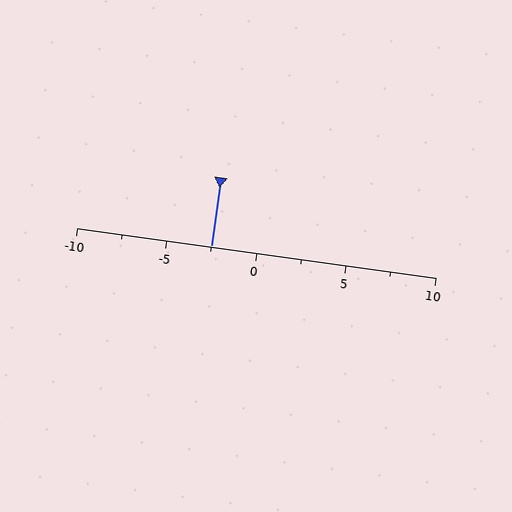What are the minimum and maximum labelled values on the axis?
The axis runs from -10 to 10.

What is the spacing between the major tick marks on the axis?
The major ticks are spaced 5 apart.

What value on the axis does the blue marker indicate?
The marker indicates approximately -2.5.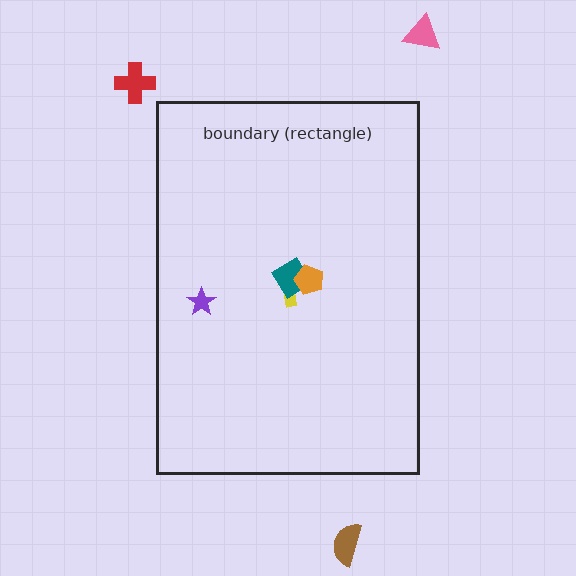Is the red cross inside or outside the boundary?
Outside.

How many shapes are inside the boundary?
4 inside, 3 outside.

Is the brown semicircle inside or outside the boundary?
Outside.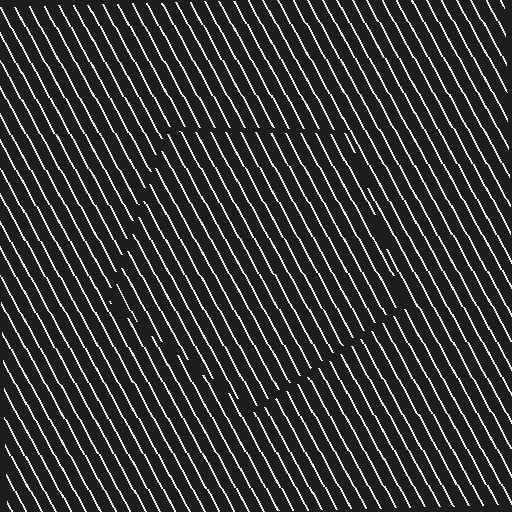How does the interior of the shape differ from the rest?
The interior of the shape contains the same grating, shifted by half a period — the contour is defined by the phase discontinuity where line-ends from the inner and outer gratings abut.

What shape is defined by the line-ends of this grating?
An illusory pentagon. The interior of the shape contains the same grating, shifted by half a period — the contour is defined by the phase discontinuity where line-ends from the inner and outer gratings abut.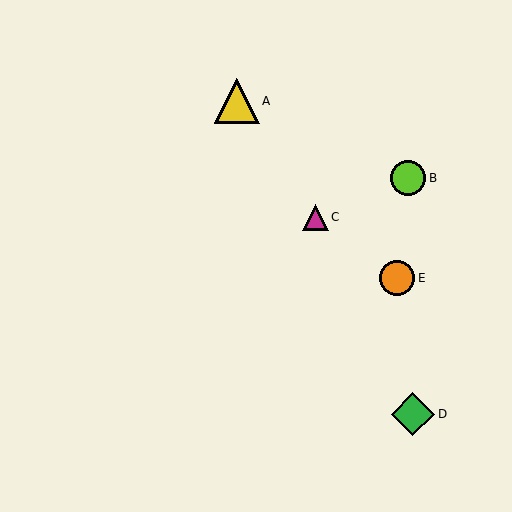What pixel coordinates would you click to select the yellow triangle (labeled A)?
Click at (237, 101) to select the yellow triangle A.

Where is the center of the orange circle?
The center of the orange circle is at (397, 278).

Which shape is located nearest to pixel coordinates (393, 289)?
The orange circle (labeled E) at (397, 278) is nearest to that location.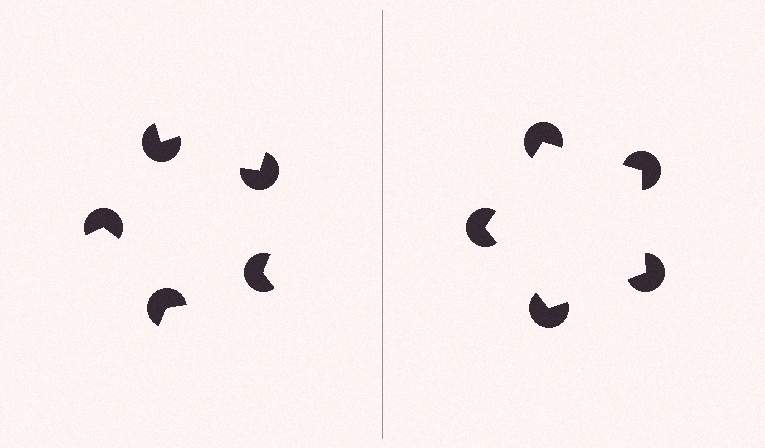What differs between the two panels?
The pac-man discs are positioned identically on both sides; only the wedge orientations differ. On the right they align to a pentagon; on the left they are misaligned.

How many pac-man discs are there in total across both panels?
10 — 5 on each side.